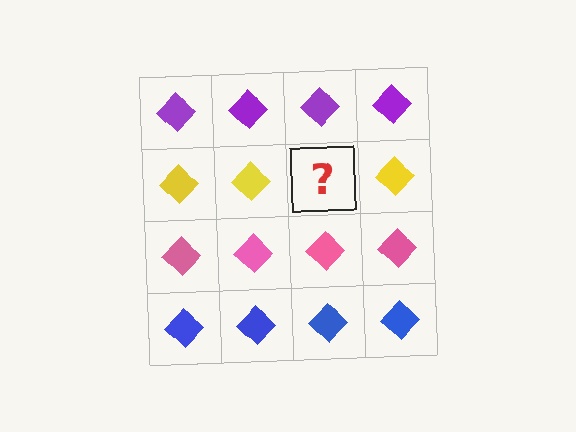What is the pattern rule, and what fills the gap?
The rule is that each row has a consistent color. The gap should be filled with a yellow diamond.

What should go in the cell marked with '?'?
The missing cell should contain a yellow diamond.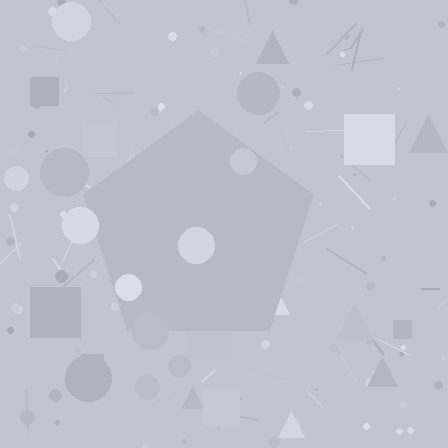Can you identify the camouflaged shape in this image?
The camouflaged shape is a pentagon.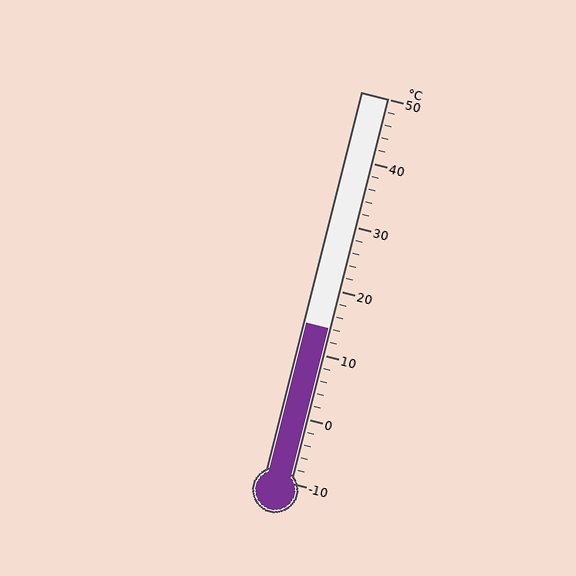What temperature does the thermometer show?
The thermometer shows approximately 14°C.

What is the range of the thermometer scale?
The thermometer scale ranges from -10°C to 50°C.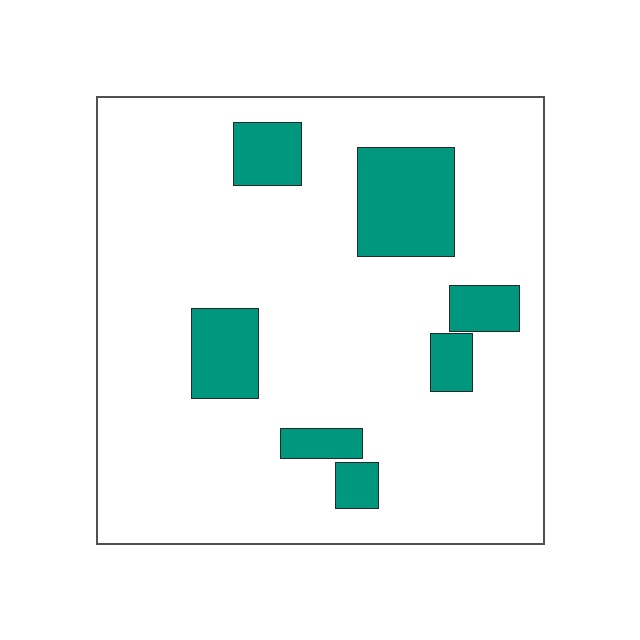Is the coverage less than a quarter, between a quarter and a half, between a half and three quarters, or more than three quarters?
Less than a quarter.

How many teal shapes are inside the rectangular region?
7.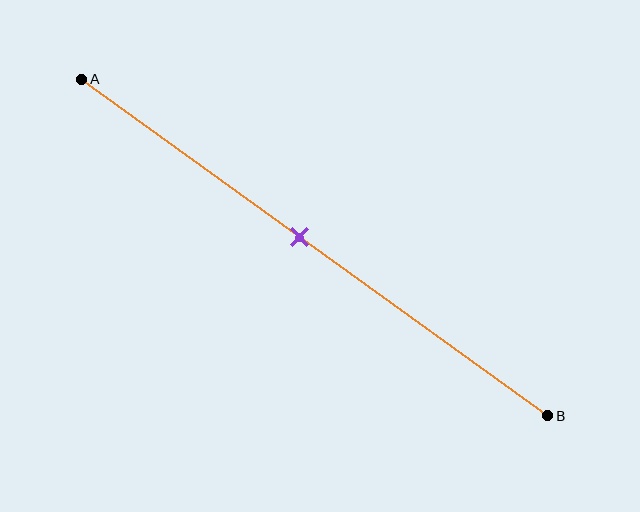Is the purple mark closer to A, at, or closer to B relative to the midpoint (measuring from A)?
The purple mark is closer to point A than the midpoint of segment AB.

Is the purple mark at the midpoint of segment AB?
No, the mark is at about 45% from A, not at the 50% midpoint.